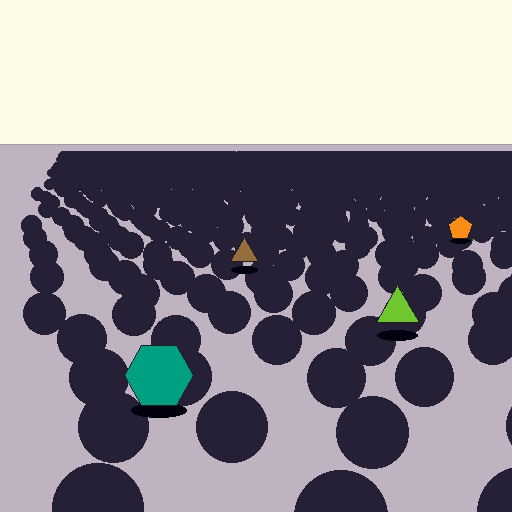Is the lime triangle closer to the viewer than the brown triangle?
Yes. The lime triangle is closer — you can tell from the texture gradient: the ground texture is coarser near it.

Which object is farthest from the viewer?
The orange pentagon is farthest from the viewer. It appears smaller and the ground texture around it is denser.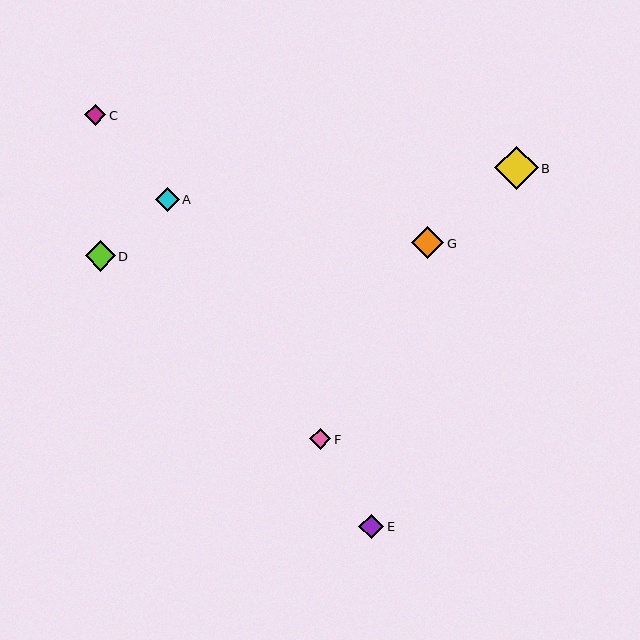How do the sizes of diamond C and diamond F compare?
Diamond C and diamond F are approximately the same size.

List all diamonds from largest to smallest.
From largest to smallest: B, G, D, E, A, C, F.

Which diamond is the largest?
Diamond B is the largest with a size of approximately 44 pixels.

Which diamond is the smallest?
Diamond F is the smallest with a size of approximately 21 pixels.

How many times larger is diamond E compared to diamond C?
Diamond E is approximately 1.2 times the size of diamond C.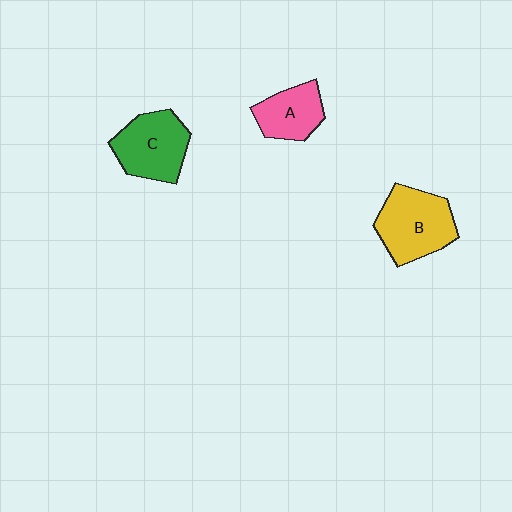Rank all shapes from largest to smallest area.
From largest to smallest: B (yellow), C (green), A (pink).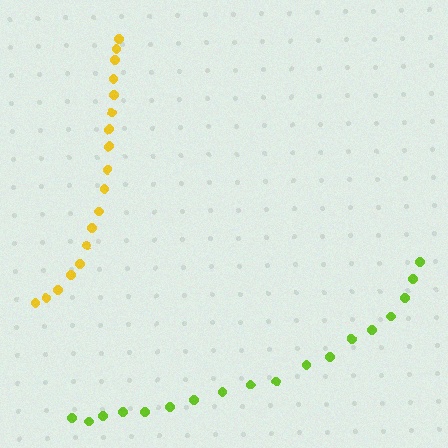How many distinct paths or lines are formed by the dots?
There are 2 distinct paths.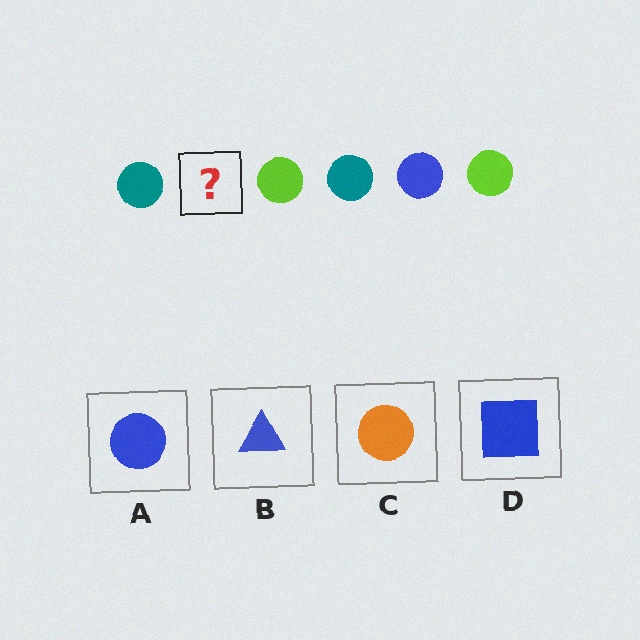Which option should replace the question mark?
Option A.